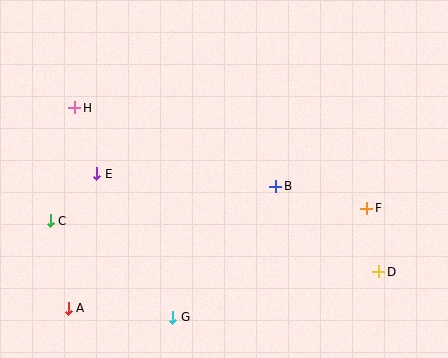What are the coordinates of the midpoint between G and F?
The midpoint between G and F is at (270, 263).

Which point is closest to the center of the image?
Point B at (276, 186) is closest to the center.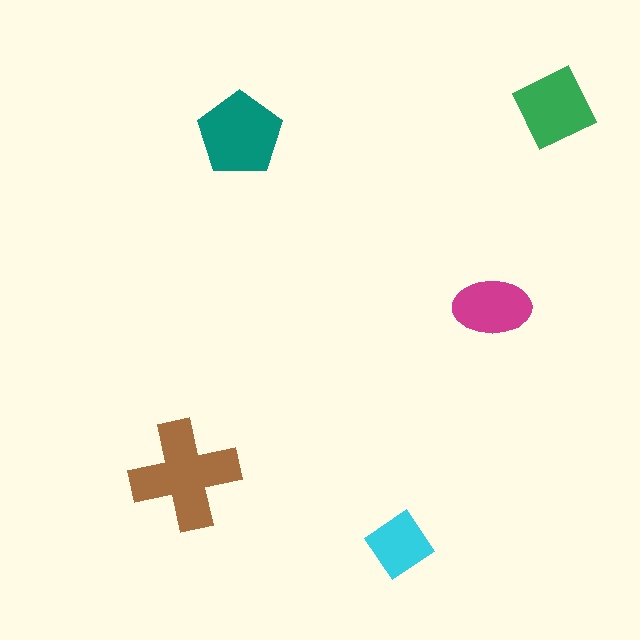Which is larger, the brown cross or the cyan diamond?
The brown cross.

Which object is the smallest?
The cyan diamond.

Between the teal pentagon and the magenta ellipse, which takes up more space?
The teal pentagon.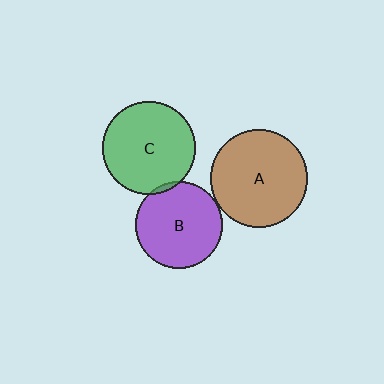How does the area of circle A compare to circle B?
Approximately 1.3 times.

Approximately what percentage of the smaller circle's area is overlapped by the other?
Approximately 5%.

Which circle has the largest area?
Circle A (brown).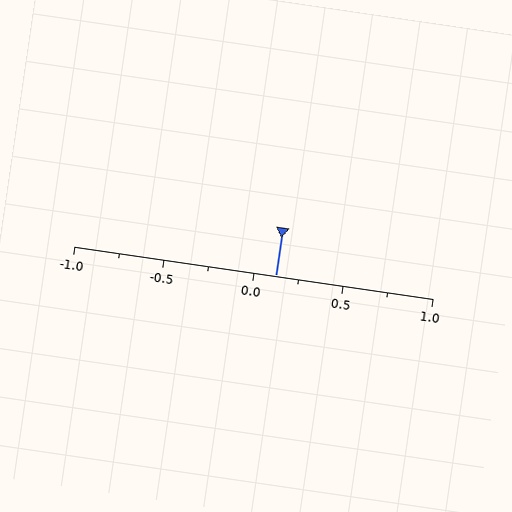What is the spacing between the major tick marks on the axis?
The major ticks are spaced 0.5 apart.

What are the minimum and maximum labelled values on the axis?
The axis runs from -1.0 to 1.0.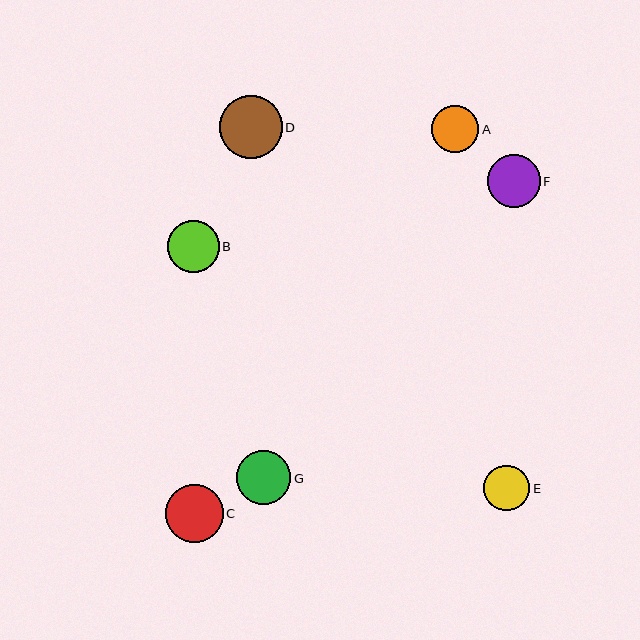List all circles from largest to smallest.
From largest to smallest: D, C, G, F, B, A, E.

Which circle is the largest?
Circle D is the largest with a size of approximately 63 pixels.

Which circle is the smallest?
Circle E is the smallest with a size of approximately 46 pixels.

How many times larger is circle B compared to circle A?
Circle B is approximately 1.1 times the size of circle A.